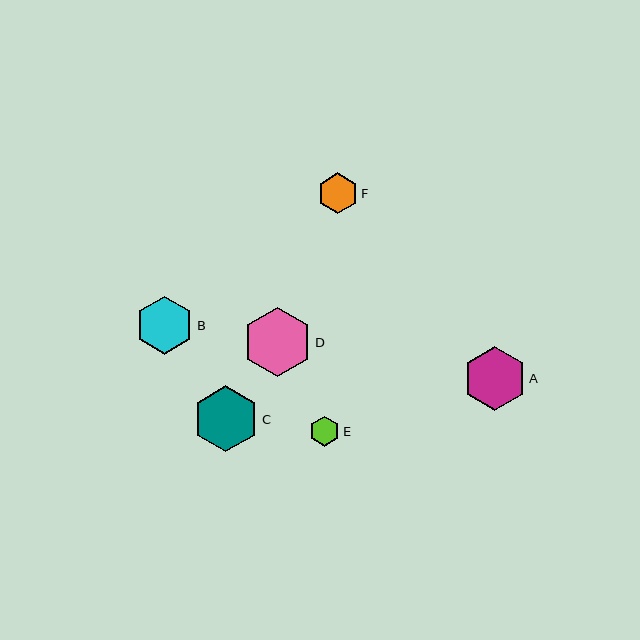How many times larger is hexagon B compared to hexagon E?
Hexagon B is approximately 1.9 times the size of hexagon E.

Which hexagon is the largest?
Hexagon D is the largest with a size of approximately 69 pixels.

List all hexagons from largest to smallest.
From largest to smallest: D, C, A, B, F, E.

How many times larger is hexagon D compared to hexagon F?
Hexagon D is approximately 1.7 times the size of hexagon F.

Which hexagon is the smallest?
Hexagon E is the smallest with a size of approximately 30 pixels.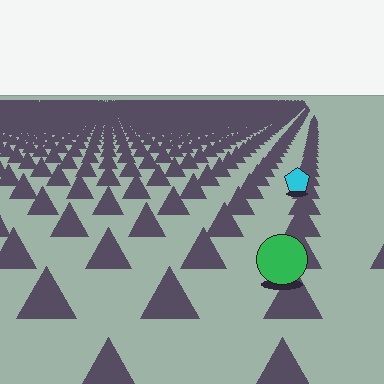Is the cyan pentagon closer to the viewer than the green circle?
No. The green circle is closer — you can tell from the texture gradient: the ground texture is coarser near it.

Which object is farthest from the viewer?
The cyan pentagon is farthest from the viewer. It appears smaller and the ground texture around it is denser.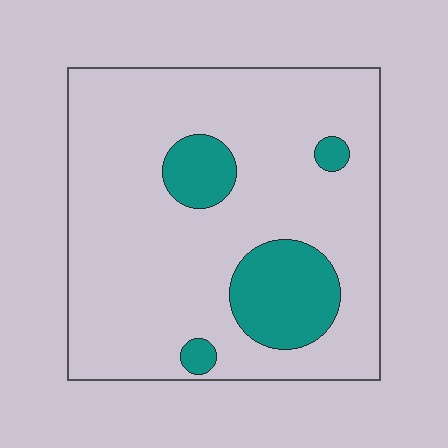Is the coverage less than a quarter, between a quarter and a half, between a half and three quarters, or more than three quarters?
Less than a quarter.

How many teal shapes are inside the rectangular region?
4.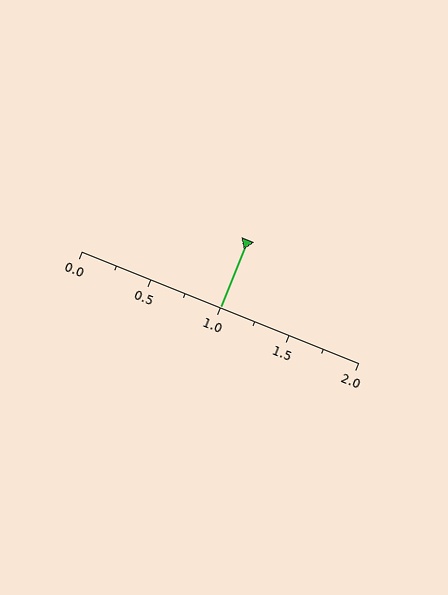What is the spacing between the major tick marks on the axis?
The major ticks are spaced 0.5 apart.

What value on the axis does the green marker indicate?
The marker indicates approximately 1.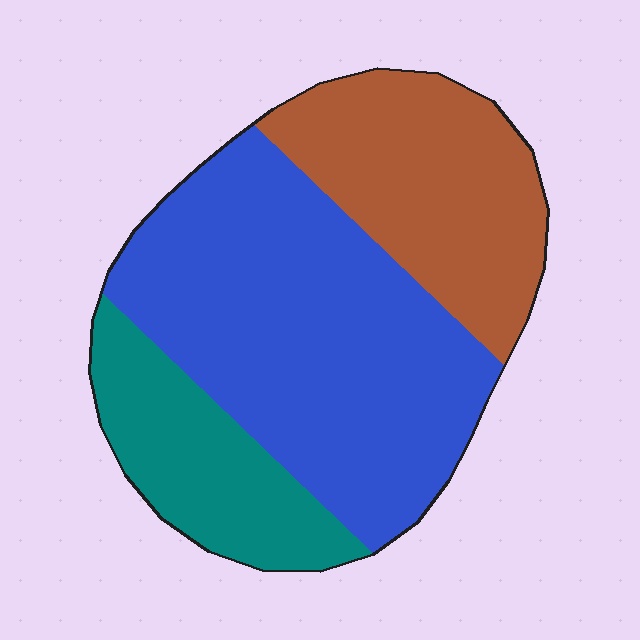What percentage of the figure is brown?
Brown covers 28% of the figure.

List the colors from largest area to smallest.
From largest to smallest: blue, brown, teal.